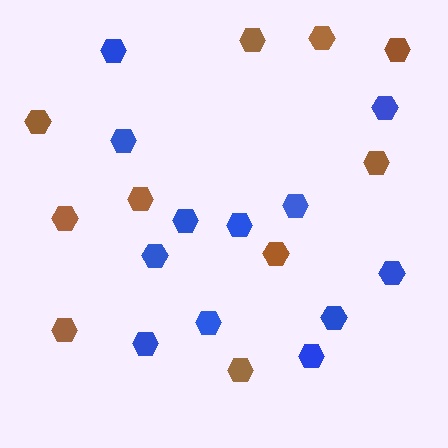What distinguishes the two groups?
There are 2 groups: one group of blue hexagons (12) and one group of brown hexagons (10).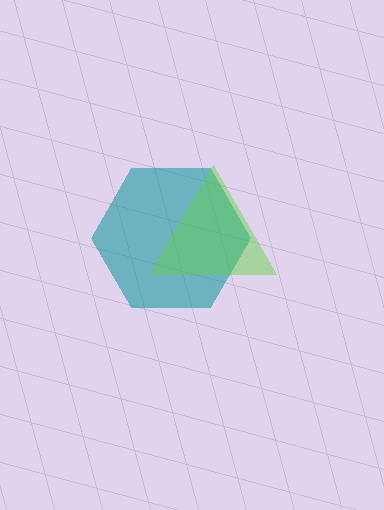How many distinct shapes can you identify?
There are 2 distinct shapes: a teal hexagon, a lime triangle.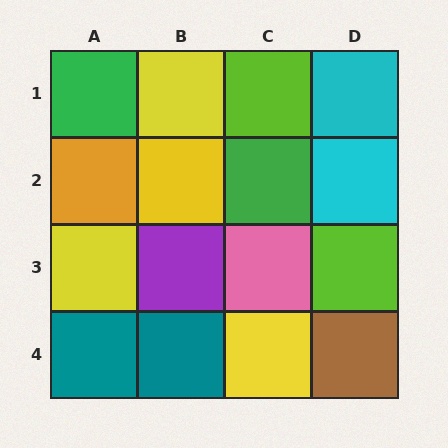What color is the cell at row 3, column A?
Yellow.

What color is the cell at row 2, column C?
Green.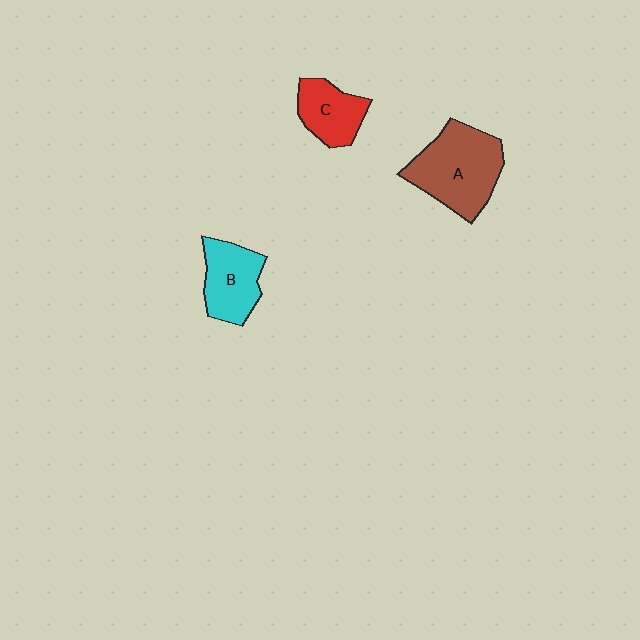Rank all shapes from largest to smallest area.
From largest to smallest: A (brown), B (cyan), C (red).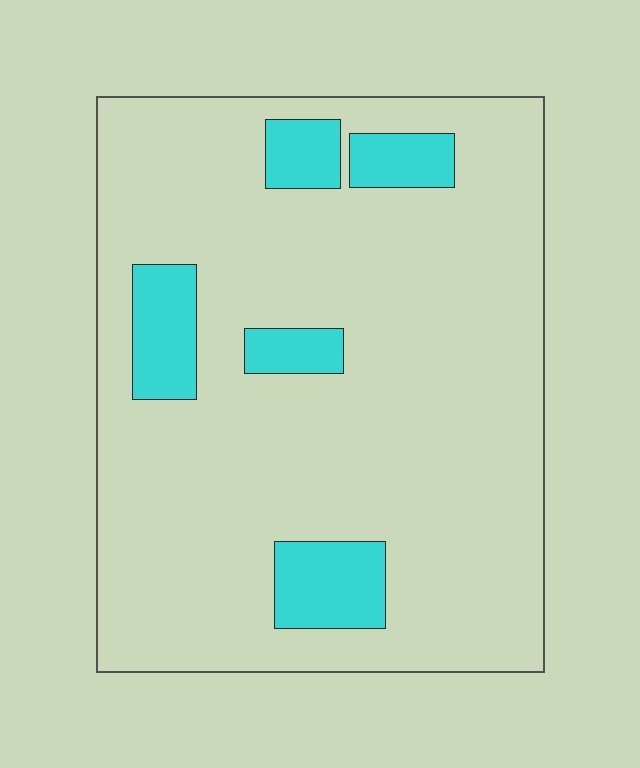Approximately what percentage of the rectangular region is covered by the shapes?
Approximately 15%.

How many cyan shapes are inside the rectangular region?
5.